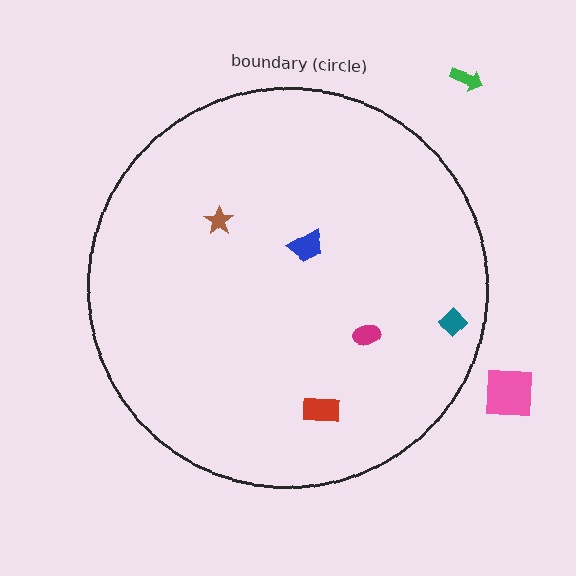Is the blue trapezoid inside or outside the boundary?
Inside.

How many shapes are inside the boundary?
5 inside, 2 outside.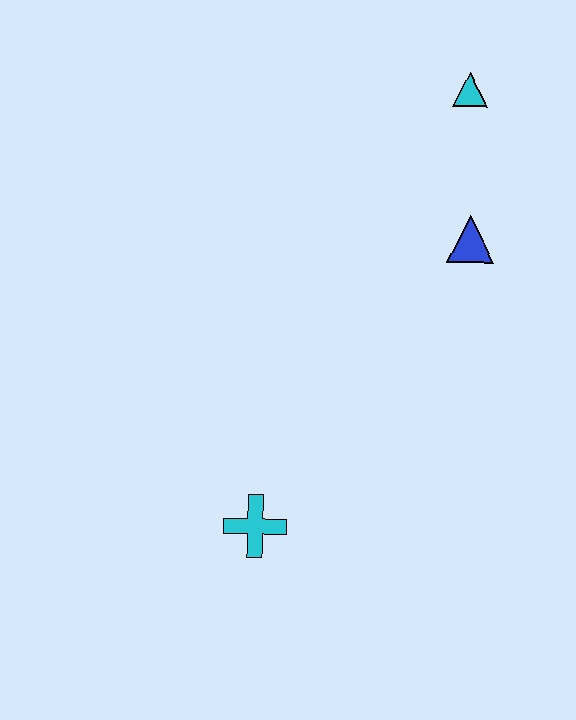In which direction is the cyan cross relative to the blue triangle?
The cyan cross is below the blue triangle.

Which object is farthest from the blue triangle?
The cyan cross is farthest from the blue triangle.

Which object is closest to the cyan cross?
The blue triangle is closest to the cyan cross.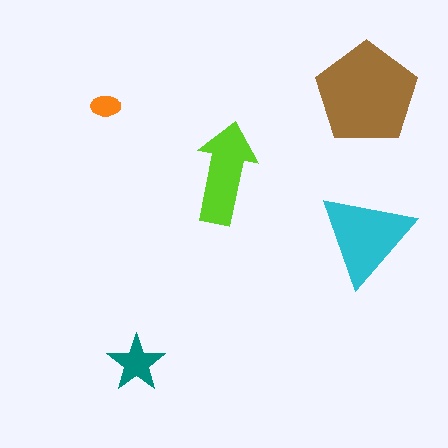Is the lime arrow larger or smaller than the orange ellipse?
Larger.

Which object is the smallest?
The orange ellipse.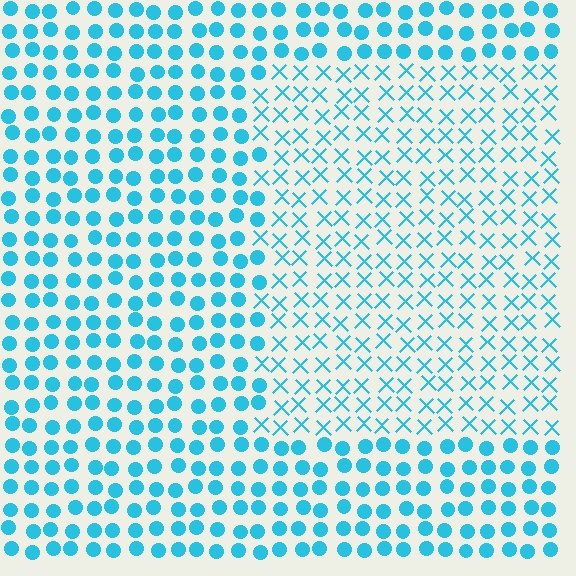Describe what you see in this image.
The image is filled with small cyan elements arranged in a uniform grid. A rectangle-shaped region contains X marks, while the surrounding area contains circles. The boundary is defined purely by the change in element shape.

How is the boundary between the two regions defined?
The boundary is defined by a change in element shape: X marks inside vs. circles outside. All elements share the same color and spacing.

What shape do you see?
I see a rectangle.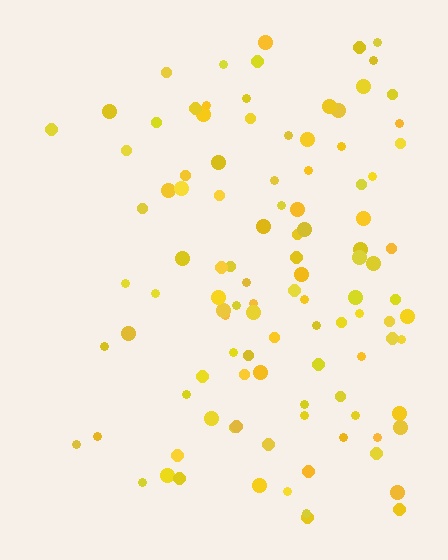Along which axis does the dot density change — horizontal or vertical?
Horizontal.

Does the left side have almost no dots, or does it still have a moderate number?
Still a moderate number, just noticeably fewer than the right.